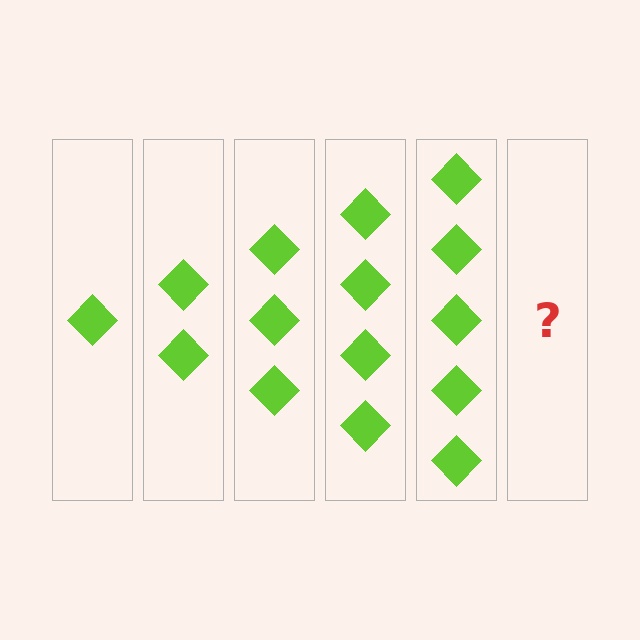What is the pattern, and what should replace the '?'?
The pattern is that each step adds one more diamond. The '?' should be 6 diamonds.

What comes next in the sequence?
The next element should be 6 diamonds.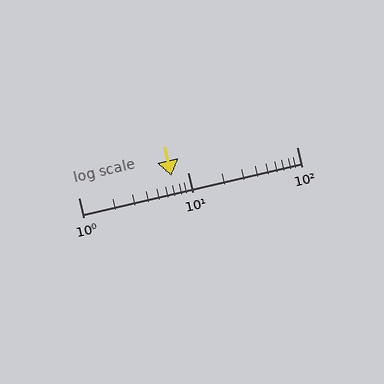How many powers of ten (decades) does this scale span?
The scale spans 2 decades, from 1 to 100.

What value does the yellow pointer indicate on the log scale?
The pointer indicates approximately 7.1.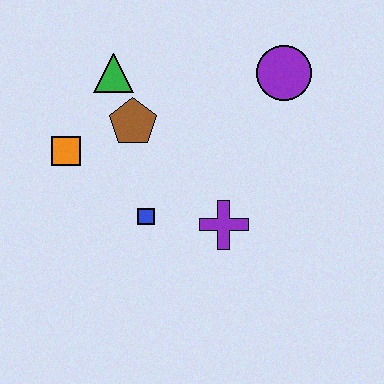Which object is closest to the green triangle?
The brown pentagon is closest to the green triangle.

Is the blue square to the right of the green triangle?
Yes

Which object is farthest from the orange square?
The purple circle is farthest from the orange square.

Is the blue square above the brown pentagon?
No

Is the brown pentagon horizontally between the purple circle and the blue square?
No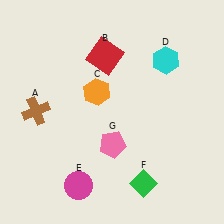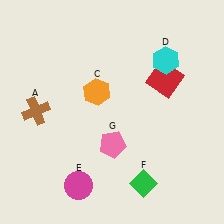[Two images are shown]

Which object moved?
The red square (B) moved right.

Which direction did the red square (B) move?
The red square (B) moved right.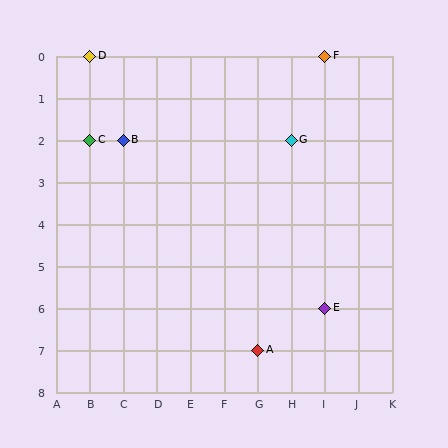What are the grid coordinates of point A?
Point A is at grid coordinates (G, 7).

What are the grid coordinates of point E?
Point E is at grid coordinates (I, 6).